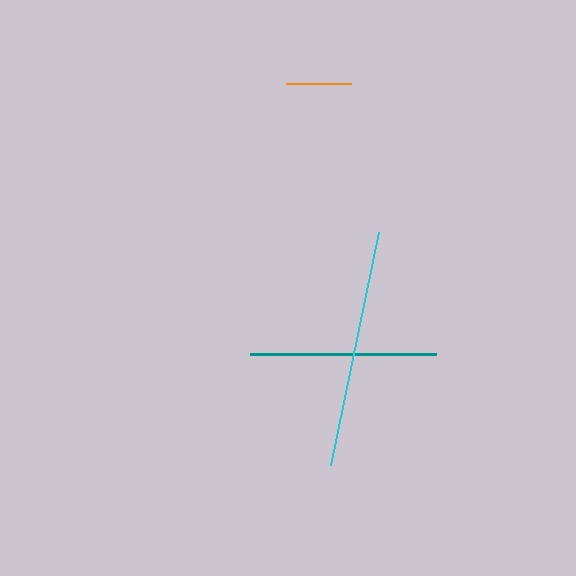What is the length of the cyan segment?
The cyan segment is approximately 239 pixels long.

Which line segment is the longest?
The cyan line is the longest at approximately 239 pixels.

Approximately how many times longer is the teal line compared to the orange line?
The teal line is approximately 2.8 times the length of the orange line.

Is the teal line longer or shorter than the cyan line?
The cyan line is longer than the teal line.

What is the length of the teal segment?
The teal segment is approximately 186 pixels long.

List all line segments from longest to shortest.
From longest to shortest: cyan, teal, orange.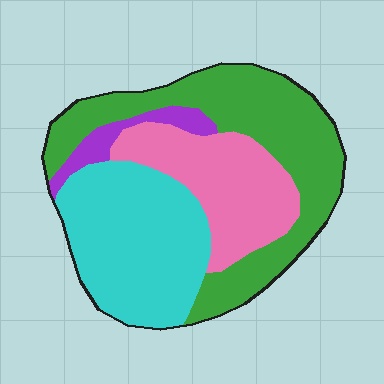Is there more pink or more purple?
Pink.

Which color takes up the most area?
Green, at roughly 40%.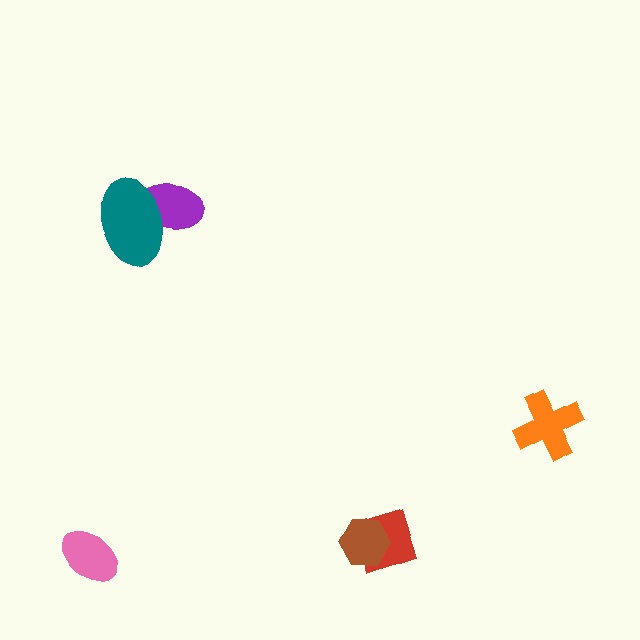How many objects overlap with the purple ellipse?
1 object overlaps with the purple ellipse.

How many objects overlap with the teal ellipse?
1 object overlaps with the teal ellipse.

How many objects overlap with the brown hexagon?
1 object overlaps with the brown hexagon.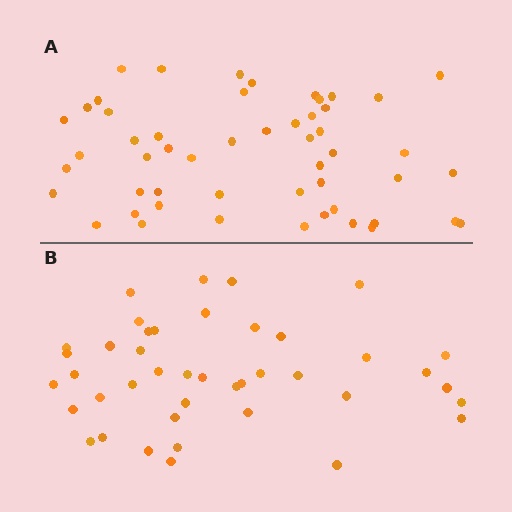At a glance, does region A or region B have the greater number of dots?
Region A (the top region) has more dots.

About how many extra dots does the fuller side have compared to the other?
Region A has roughly 10 or so more dots than region B.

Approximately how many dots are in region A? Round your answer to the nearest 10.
About 50 dots. (The exact count is 52, which rounds to 50.)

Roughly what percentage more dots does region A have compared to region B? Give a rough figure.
About 25% more.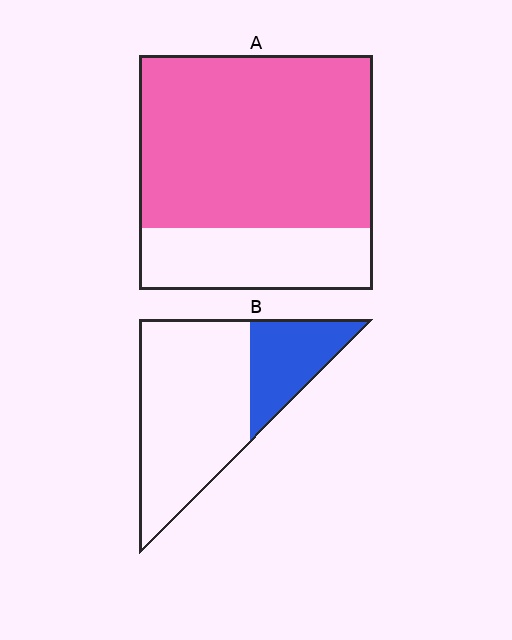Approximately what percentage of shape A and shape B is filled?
A is approximately 75% and B is approximately 30%.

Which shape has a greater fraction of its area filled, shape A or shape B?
Shape A.